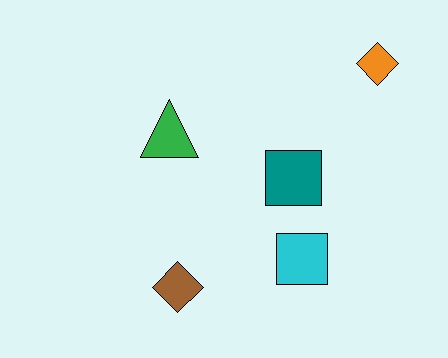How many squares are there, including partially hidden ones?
There are 2 squares.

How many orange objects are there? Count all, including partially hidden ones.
There is 1 orange object.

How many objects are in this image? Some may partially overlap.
There are 5 objects.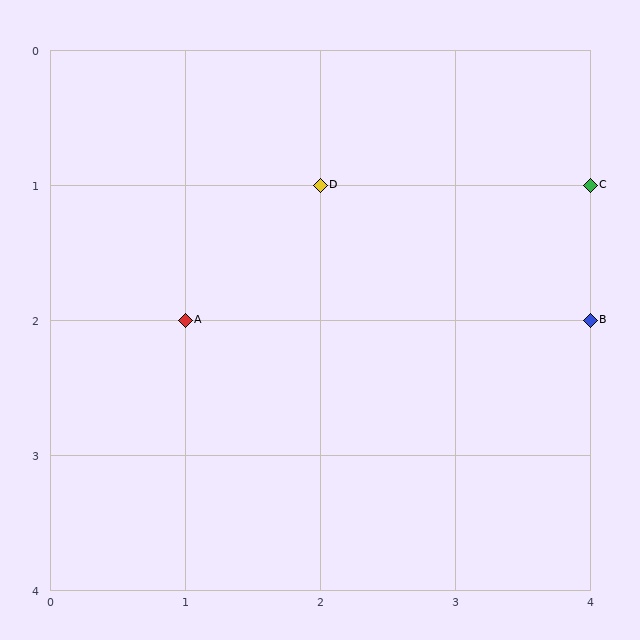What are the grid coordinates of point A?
Point A is at grid coordinates (1, 2).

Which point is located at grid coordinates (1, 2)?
Point A is at (1, 2).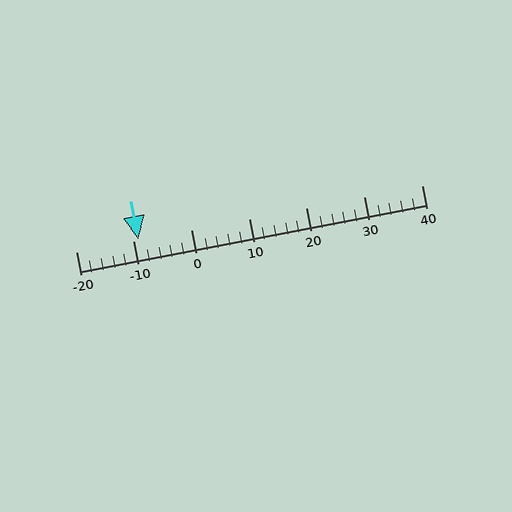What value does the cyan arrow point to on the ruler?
The cyan arrow points to approximately -9.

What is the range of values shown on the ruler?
The ruler shows values from -20 to 40.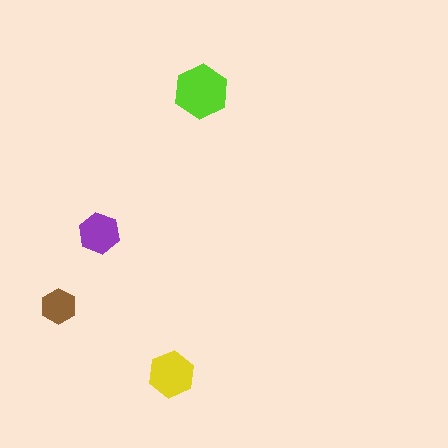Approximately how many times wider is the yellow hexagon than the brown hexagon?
About 1.5 times wider.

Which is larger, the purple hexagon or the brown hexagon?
The purple one.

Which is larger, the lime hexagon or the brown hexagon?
The lime one.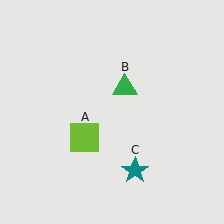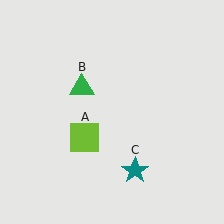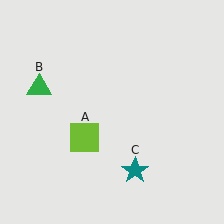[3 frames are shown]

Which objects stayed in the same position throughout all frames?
Lime square (object A) and teal star (object C) remained stationary.